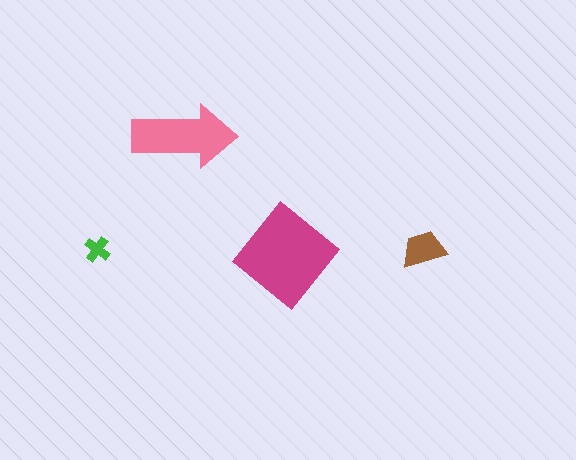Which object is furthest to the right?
The brown trapezoid is rightmost.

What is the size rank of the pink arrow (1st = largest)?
2nd.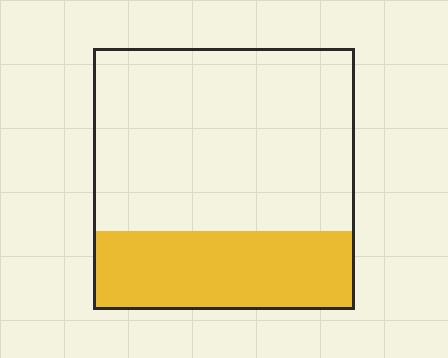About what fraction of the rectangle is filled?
About one third (1/3).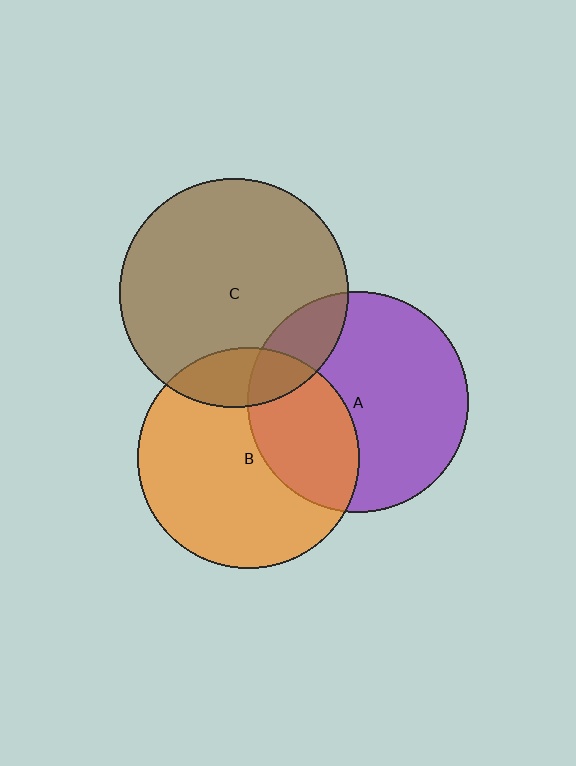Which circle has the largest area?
Circle C (brown).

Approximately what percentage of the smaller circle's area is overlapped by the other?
Approximately 15%.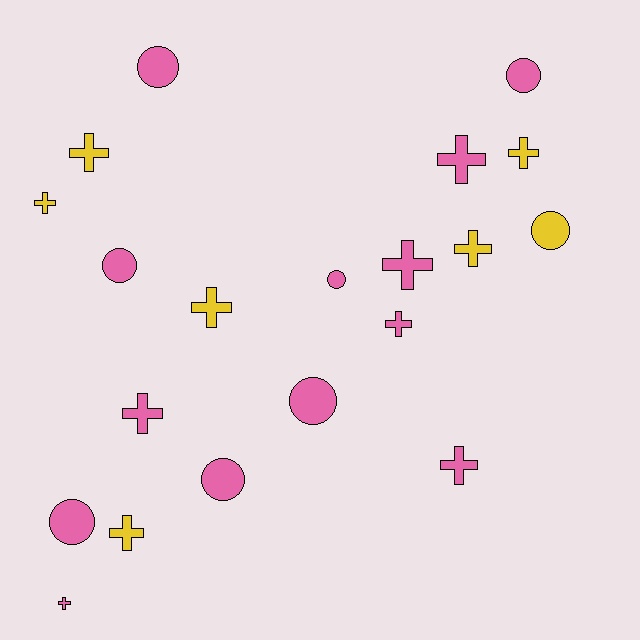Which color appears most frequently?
Pink, with 13 objects.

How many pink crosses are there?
There are 6 pink crosses.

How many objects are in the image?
There are 20 objects.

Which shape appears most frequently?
Cross, with 12 objects.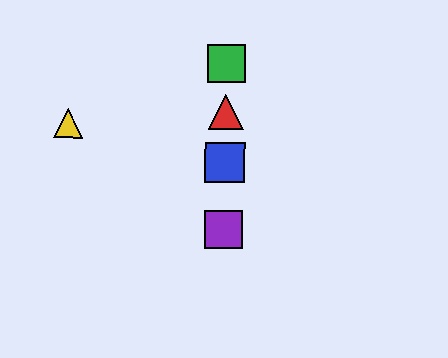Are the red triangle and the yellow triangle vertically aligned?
No, the red triangle is at x≈226 and the yellow triangle is at x≈68.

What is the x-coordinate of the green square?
The green square is at x≈227.